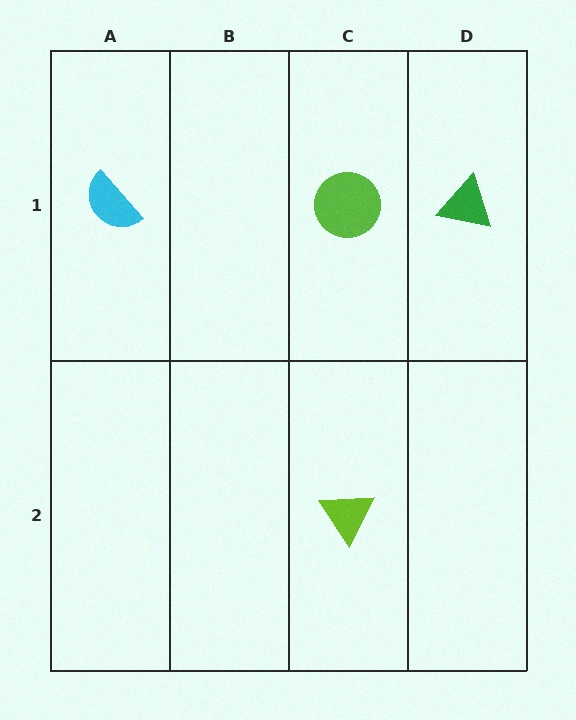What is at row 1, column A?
A cyan semicircle.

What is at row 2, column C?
A lime triangle.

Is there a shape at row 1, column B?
No, that cell is empty.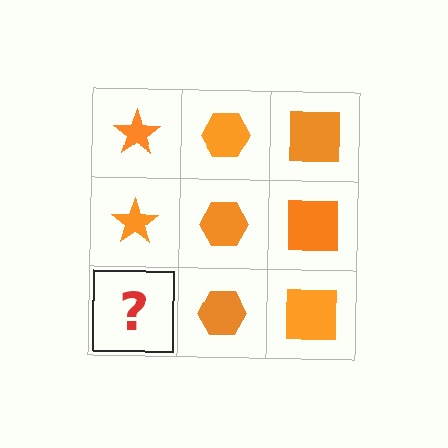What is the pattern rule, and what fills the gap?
The rule is that each column has a consistent shape. The gap should be filled with an orange star.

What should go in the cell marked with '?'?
The missing cell should contain an orange star.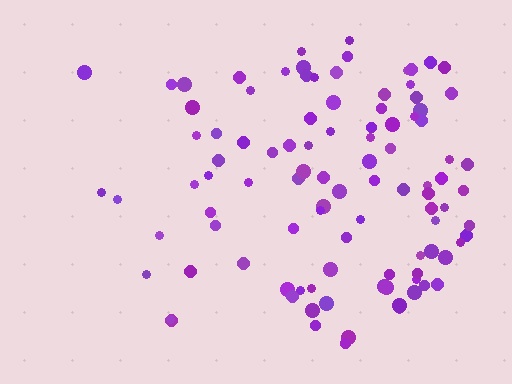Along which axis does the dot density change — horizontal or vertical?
Horizontal.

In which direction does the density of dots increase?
From left to right, with the right side densest.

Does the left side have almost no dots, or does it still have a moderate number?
Still a moderate number, just noticeably fewer than the right.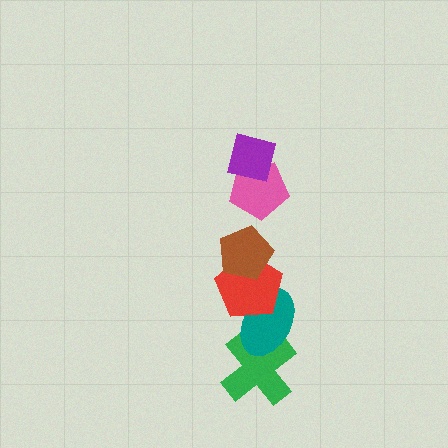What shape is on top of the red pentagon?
The brown pentagon is on top of the red pentagon.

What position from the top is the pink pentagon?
The pink pentagon is 2nd from the top.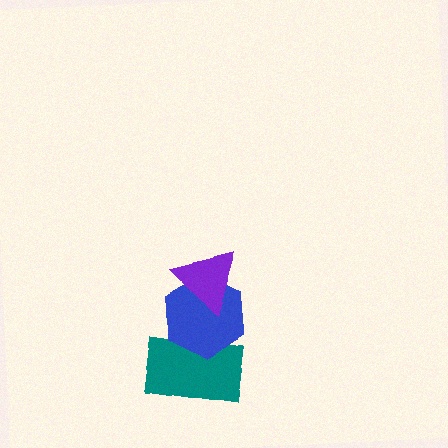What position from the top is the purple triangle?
The purple triangle is 1st from the top.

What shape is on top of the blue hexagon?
The purple triangle is on top of the blue hexagon.